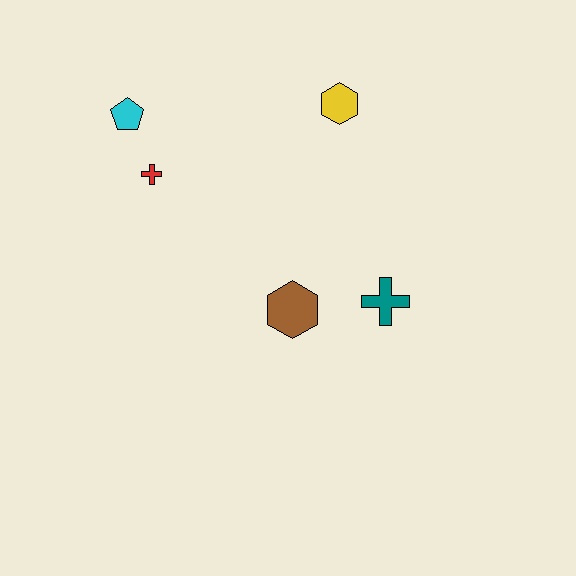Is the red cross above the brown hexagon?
Yes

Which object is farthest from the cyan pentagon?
The teal cross is farthest from the cyan pentagon.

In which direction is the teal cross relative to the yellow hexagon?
The teal cross is below the yellow hexagon.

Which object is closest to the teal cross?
The brown hexagon is closest to the teal cross.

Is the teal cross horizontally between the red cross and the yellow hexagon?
No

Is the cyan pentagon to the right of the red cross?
No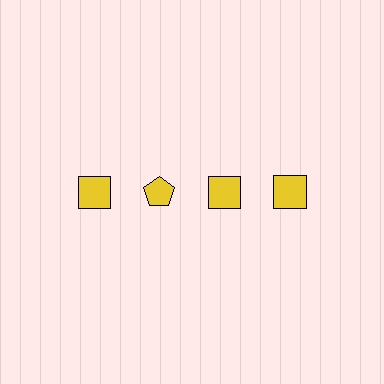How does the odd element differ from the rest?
It has a different shape: pentagon instead of square.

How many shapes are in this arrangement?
There are 4 shapes arranged in a grid pattern.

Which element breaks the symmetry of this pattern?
The yellow pentagon in the top row, second from left column breaks the symmetry. All other shapes are yellow squares.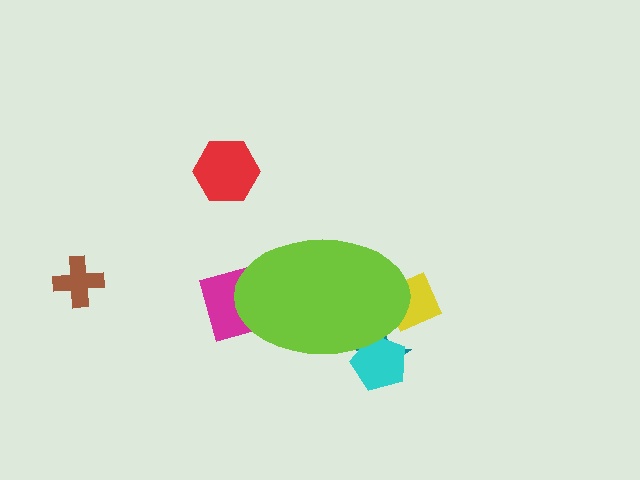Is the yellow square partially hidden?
Yes, the yellow square is partially hidden behind the lime ellipse.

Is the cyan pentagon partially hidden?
Yes, the cyan pentagon is partially hidden behind the lime ellipse.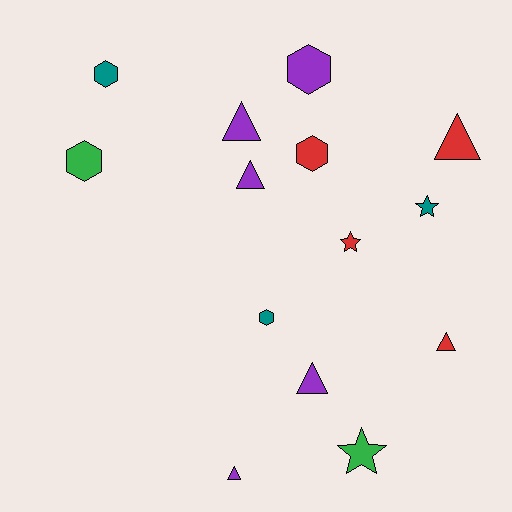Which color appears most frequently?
Purple, with 5 objects.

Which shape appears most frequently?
Triangle, with 6 objects.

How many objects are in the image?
There are 14 objects.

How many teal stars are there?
There is 1 teal star.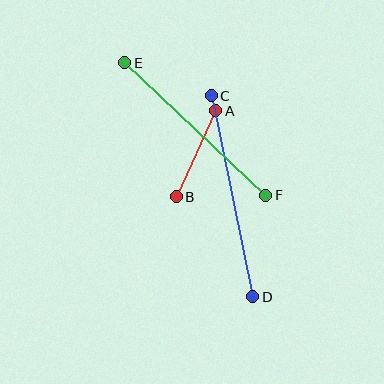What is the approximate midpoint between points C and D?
The midpoint is at approximately (232, 196) pixels.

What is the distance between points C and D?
The distance is approximately 205 pixels.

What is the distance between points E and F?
The distance is approximately 193 pixels.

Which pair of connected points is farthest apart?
Points C and D are farthest apart.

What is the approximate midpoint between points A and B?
The midpoint is at approximately (196, 154) pixels.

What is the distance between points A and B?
The distance is approximately 94 pixels.